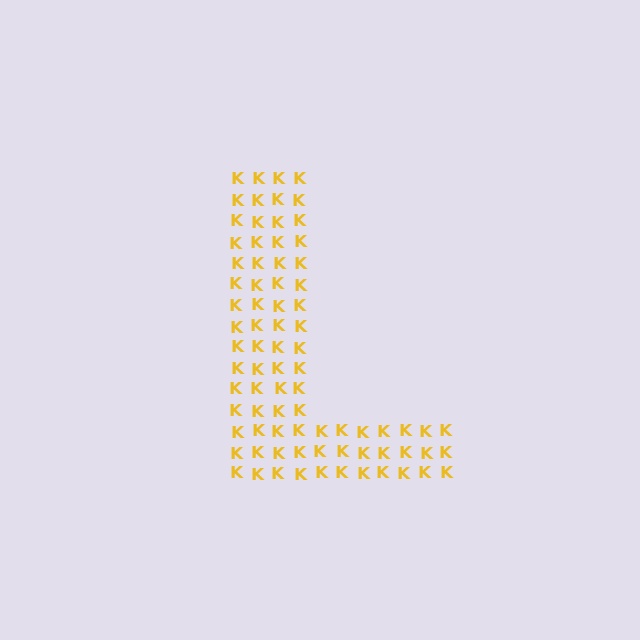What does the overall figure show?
The overall figure shows the letter L.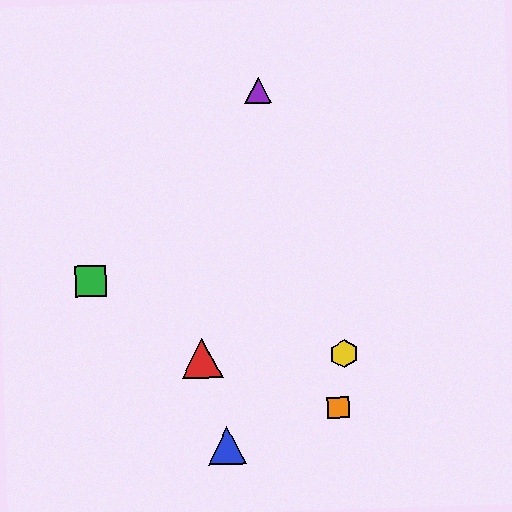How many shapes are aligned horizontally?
2 shapes (the red triangle, the yellow hexagon) are aligned horizontally.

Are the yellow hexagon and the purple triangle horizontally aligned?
No, the yellow hexagon is at y≈354 and the purple triangle is at y≈90.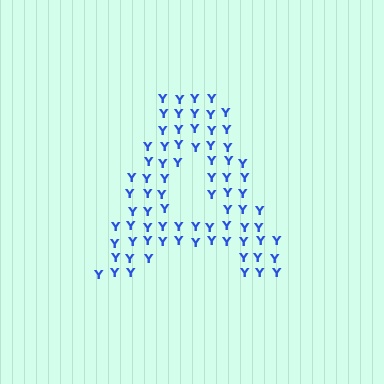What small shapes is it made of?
It is made of small letter Y's.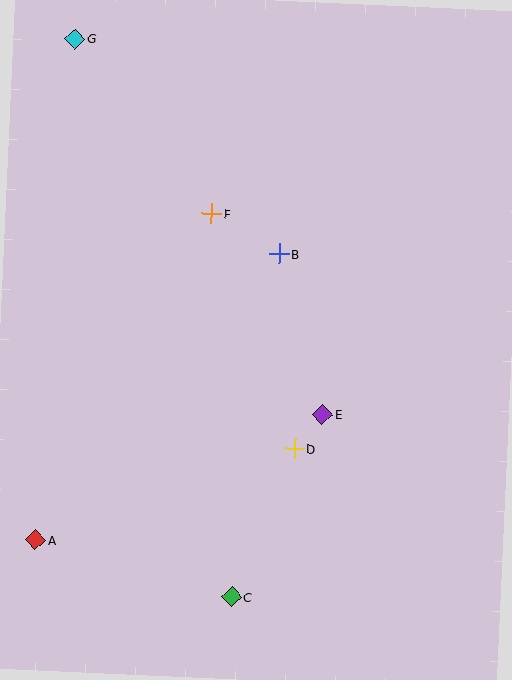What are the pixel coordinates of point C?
Point C is at (232, 597).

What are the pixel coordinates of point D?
Point D is at (294, 449).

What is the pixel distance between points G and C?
The distance between G and C is 579 pixels.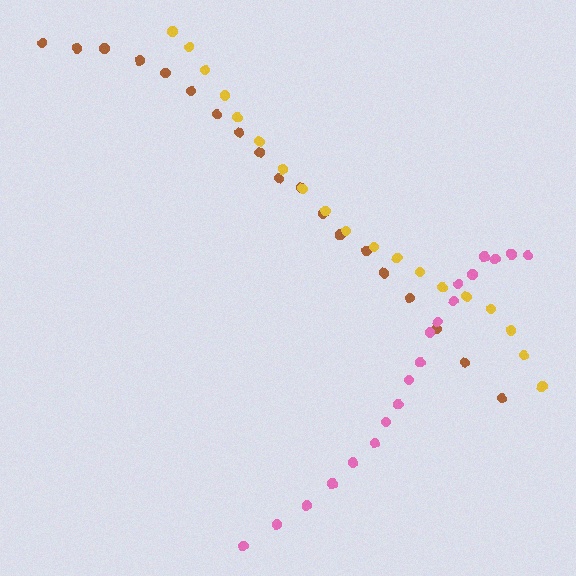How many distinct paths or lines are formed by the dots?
There are 3 distinct paths.